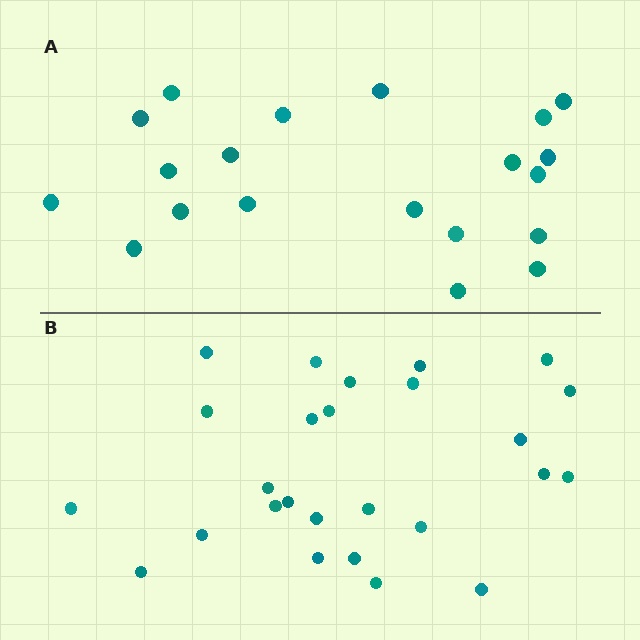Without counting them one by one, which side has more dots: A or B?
Region B (the bottom region) has more dots.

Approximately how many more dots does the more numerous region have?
Region B has about 6 more dots than region A.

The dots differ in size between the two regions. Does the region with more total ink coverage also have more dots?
No. Region A has more total ink coverage because its dots are larger, but region B actually contains more individual dots. Total area can be misleading — the number of items is what matters here.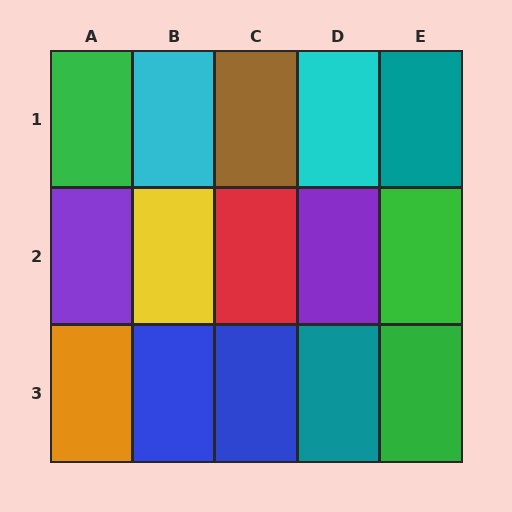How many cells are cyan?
2 cells are cyan.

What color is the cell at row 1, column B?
Cyan.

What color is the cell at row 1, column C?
Brown.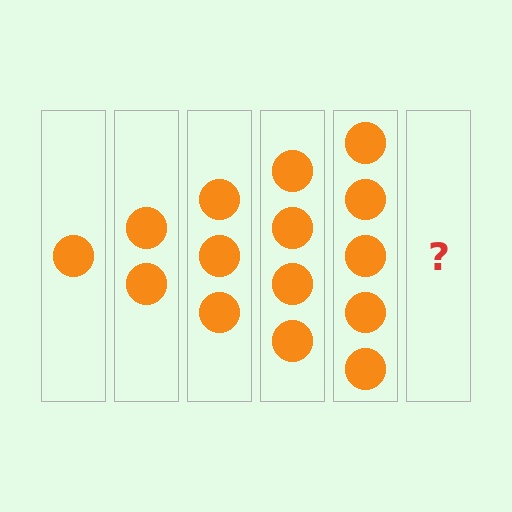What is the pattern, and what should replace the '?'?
The pattern is that each step adds one more circle. The '?' should be 6 circles.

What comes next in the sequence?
The next element should be 6 circles.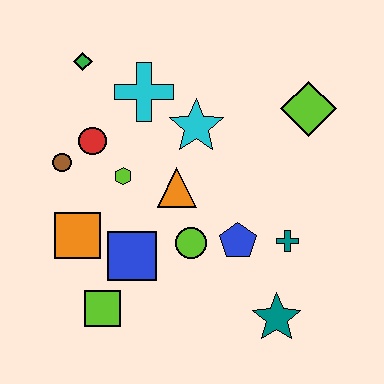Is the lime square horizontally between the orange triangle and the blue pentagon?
No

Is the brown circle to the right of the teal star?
No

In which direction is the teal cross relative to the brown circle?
The teal cross is to the right of the brown circle.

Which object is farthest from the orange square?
The lime diamond is farthest from the orange square.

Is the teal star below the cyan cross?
Yes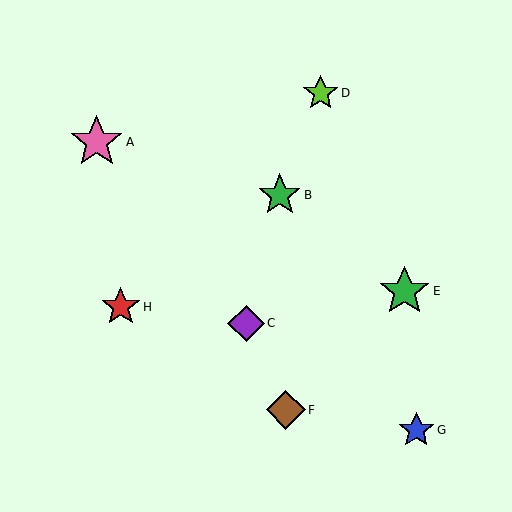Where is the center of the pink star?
The center of the pink star is at (97, 142).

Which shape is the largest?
The pink star (labeled A) is the largest.